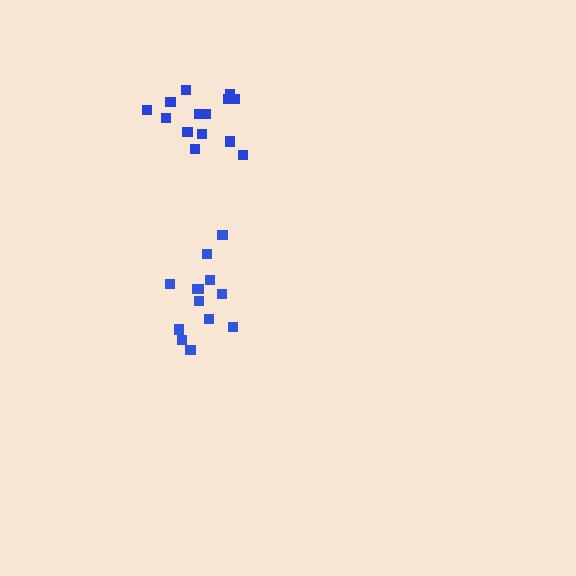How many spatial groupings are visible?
There are 2 spatial groupings.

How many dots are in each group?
Group 1: 13 dots, Group 2: 14 dots (27 total).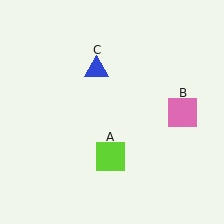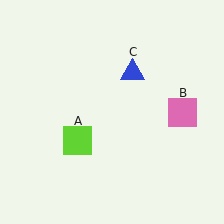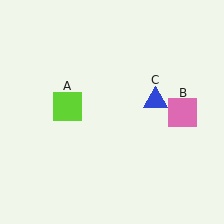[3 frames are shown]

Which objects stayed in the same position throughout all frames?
Pink square (object B) remained stationary.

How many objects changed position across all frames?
2 objects changed position: lime square (object A), blue triangle (object C).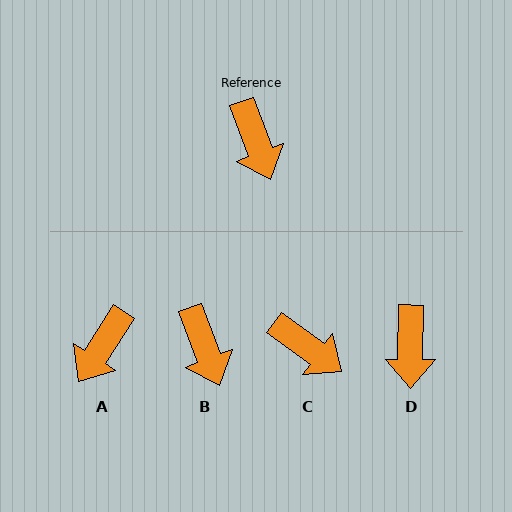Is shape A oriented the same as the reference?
No, it is off by about 53 degrees.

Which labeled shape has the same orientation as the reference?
B.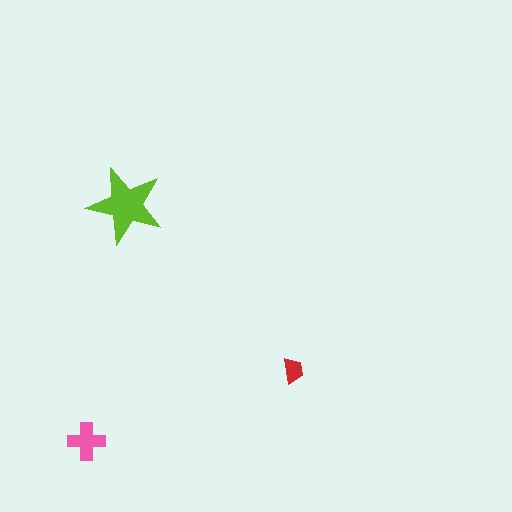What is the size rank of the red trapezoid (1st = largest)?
3rd.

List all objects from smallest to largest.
The red trapezoid, the pink cross, the lime star.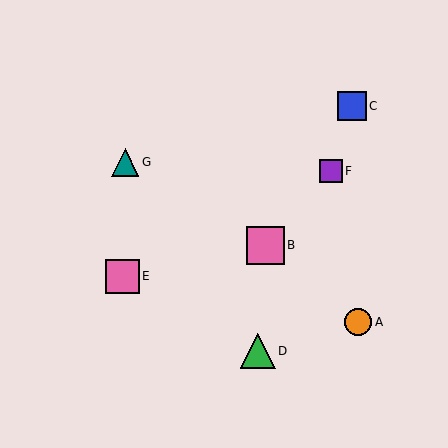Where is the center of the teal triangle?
The center of the teal triangle is at (125, 162).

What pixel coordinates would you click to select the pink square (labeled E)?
Click at (122, 276) to select the pink square E.